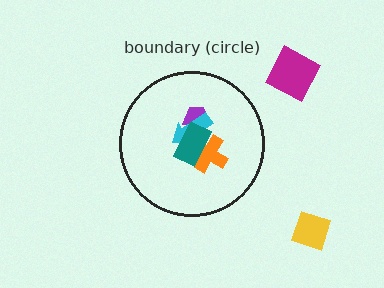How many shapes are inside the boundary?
4 inside, 2 outside.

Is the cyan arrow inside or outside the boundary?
Inside.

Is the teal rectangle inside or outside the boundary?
Inside.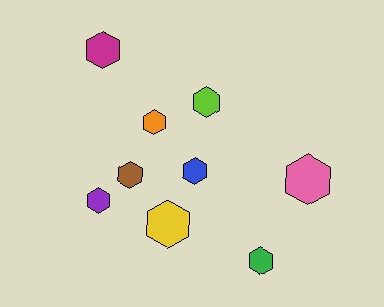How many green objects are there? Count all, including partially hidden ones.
There is 1 green object.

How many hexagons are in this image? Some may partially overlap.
There are 9 hexagons.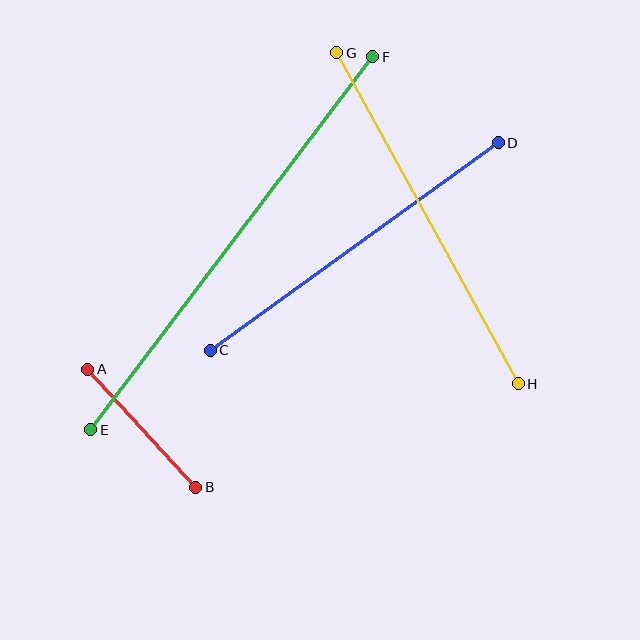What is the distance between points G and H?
The distance is approximately 377 pixels.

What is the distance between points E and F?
The distance is approximately 467 pixels.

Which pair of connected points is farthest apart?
Points E and F are farthest apart.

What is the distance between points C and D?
The distance is approximately 355 pixels.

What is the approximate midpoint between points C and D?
The midpoint is at approximately (354, 247) pixels.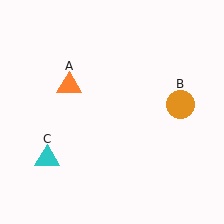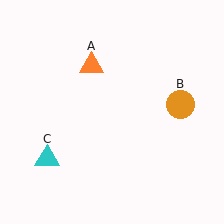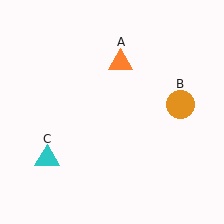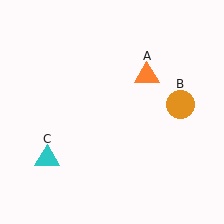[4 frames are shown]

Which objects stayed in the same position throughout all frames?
Orange circle (object B) and cyan triangle (object C) remained stationary.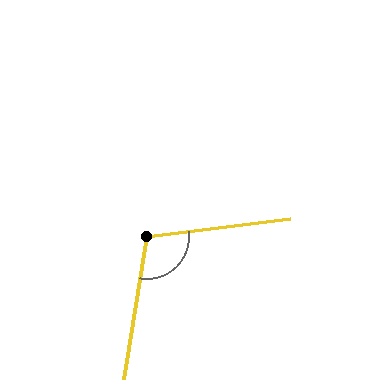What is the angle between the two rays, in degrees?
Approximately 107 degrees.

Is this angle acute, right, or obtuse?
It is obtuse.